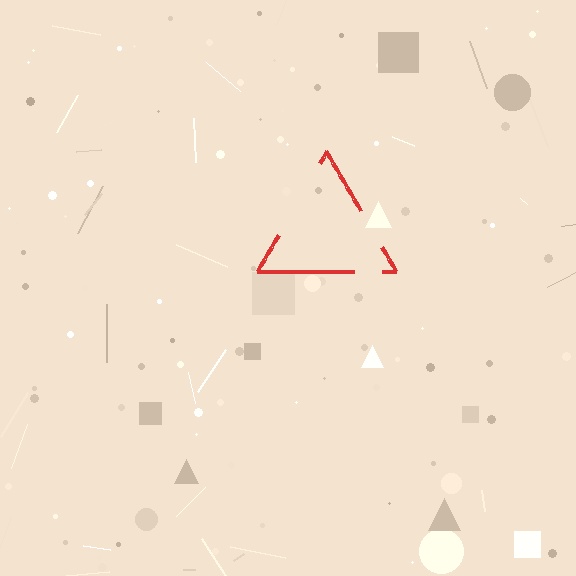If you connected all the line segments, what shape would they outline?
They would outline a triangle.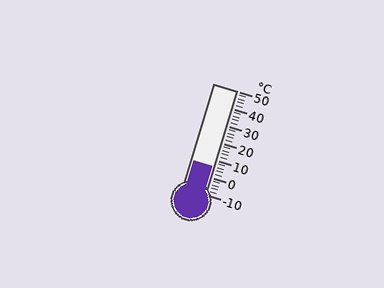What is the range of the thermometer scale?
The thermometer scale ranges from -10°C to 50°C.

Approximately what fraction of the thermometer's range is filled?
The thermometer is filled to approximately 25% of its range.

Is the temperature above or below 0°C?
The temperature is above 0°C.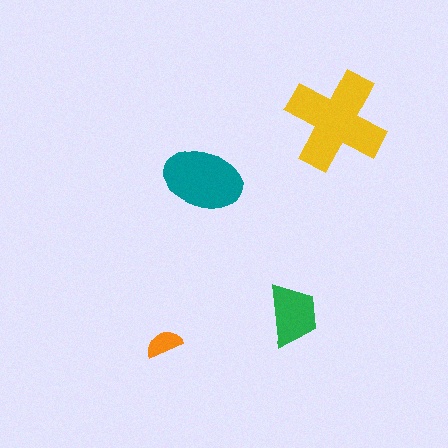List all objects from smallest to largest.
The orange semicircle, the green trapezoid, the teal ellipse, the yellow cross.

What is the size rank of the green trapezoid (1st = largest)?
3rd.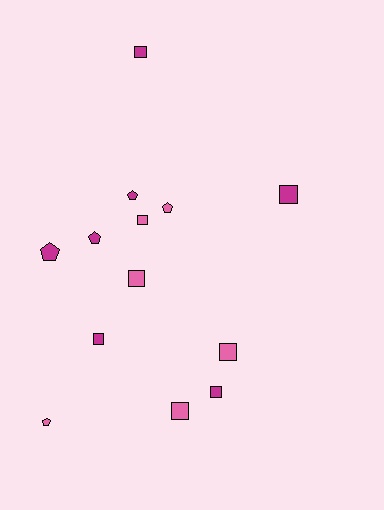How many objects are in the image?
There are 13 objects.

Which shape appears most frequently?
Square, with 8 objects.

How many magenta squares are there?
There are 4 magenta squares.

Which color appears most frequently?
Magenta, with 7 objects.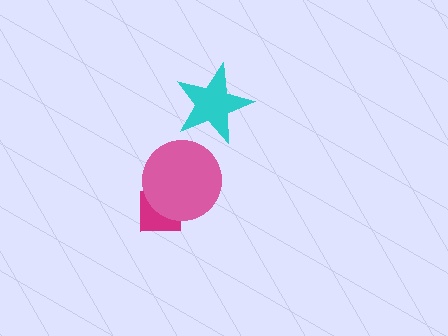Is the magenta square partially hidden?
Yes, it is partially covered by another shape.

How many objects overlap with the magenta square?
1 object overlaps with the magenta square.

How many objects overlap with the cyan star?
0 objects overlap with the cyan star.